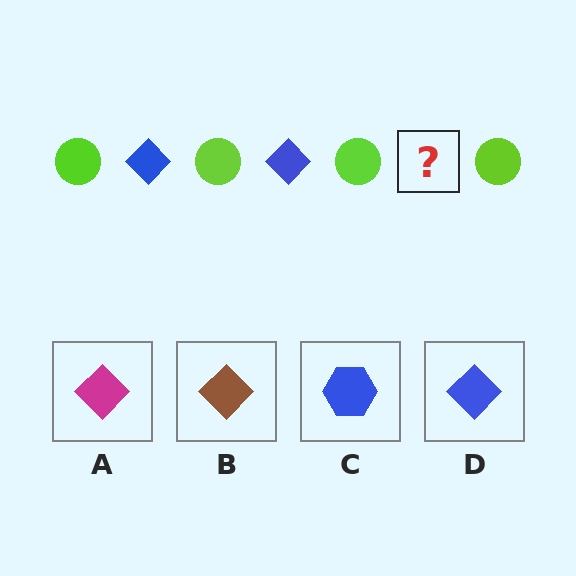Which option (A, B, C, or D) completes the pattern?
D.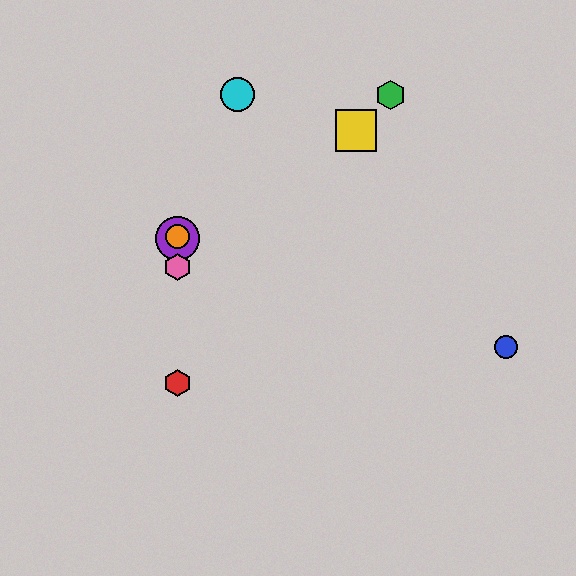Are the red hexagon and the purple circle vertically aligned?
Yes, both are at x≈177.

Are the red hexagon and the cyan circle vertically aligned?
No, the red hexagon is at x≈177 and the cyan circle is at x≈238.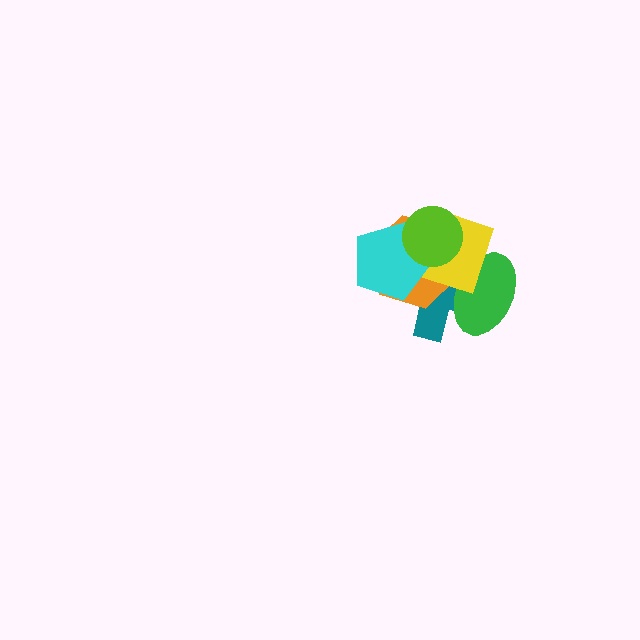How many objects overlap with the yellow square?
5 objects overlap with the yellow square.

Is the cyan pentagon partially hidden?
Yes, it is partially covered by another shape.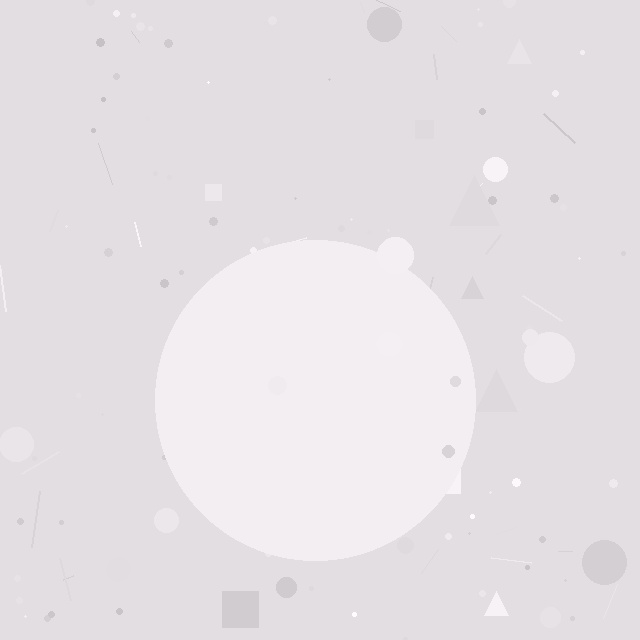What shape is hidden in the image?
A circle is hidden in the image.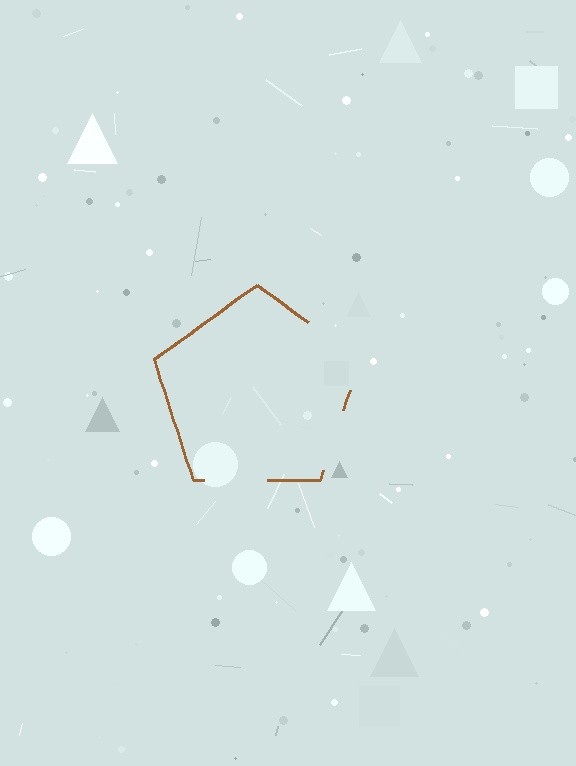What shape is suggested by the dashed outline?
The dashed outline suggests a pentagon.